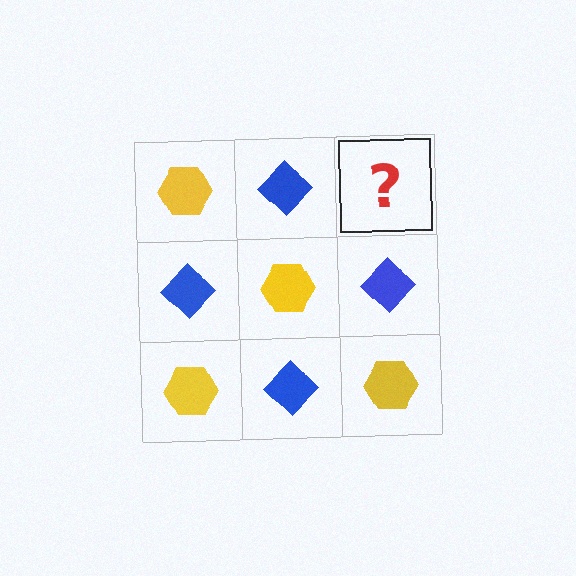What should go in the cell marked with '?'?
The missing cell should contain a yellow hexagon.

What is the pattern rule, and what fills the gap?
The rule is that it alternates yellow hexagon and blue diamond in a checkerboard pattern. The gap should be filled with a yellow hexagon.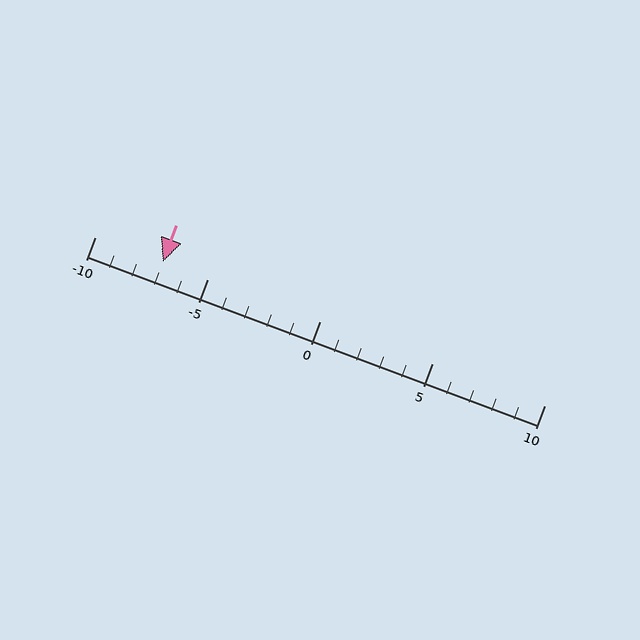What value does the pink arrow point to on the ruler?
The pink arrow points to approximately -7.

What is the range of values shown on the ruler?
The ruler shows values from -10 to 10.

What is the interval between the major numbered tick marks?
The major tick marks are spaced 5 units apart.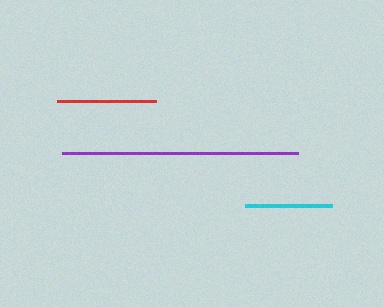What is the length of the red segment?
The red segment is approximately 100 pixels long.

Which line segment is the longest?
The purple line is the longest at approximately 236 pixels.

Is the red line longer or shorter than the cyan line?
The red line is longer than the cyan line.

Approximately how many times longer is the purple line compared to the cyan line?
The purple line is approximately 2.7 times the length of the cyan line.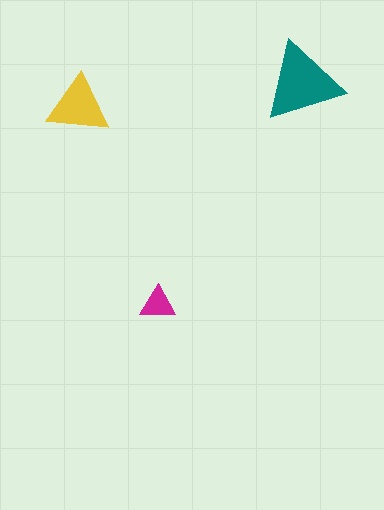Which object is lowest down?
The magenta triangle is bottommost.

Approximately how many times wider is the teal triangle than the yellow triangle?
About 1.5 times wider.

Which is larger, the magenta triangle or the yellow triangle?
The yellow one.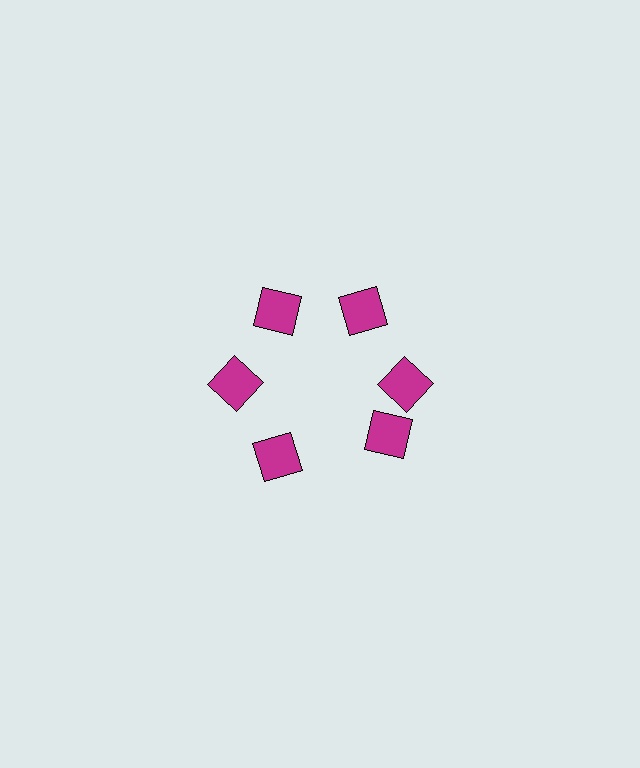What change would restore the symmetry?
The symmetry would be restored by rotating it back into even spacing with its neighbors so that all 6 squares sit at equal angles and equal distance from the center.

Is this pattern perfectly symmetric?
No. The 6 magenta squares are arranged in a ring, but one element near the 5 o'clock position is rotated out of alignment along the ring, breaking the 6-fold rotational symmetry.